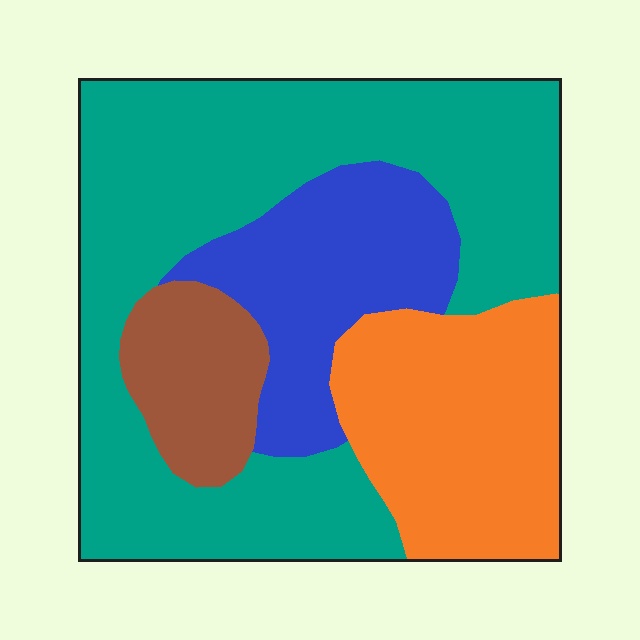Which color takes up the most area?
Teal, at roughly 50%.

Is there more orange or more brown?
Orange.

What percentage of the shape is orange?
Orange covers about 20% of the shape.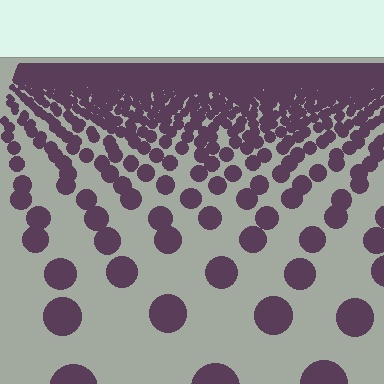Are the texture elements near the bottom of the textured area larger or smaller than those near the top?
Larger. Near the bottom, elements are closer to the viewer and appear at a bigger on-screen size.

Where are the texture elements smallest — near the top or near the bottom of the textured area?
Near the top.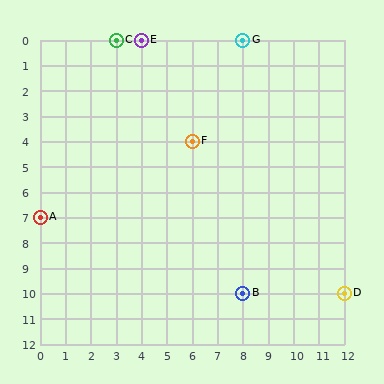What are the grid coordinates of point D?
Point D is at grid coordinates (12, 10).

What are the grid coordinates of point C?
Point C is at grid coordinates (3, 0).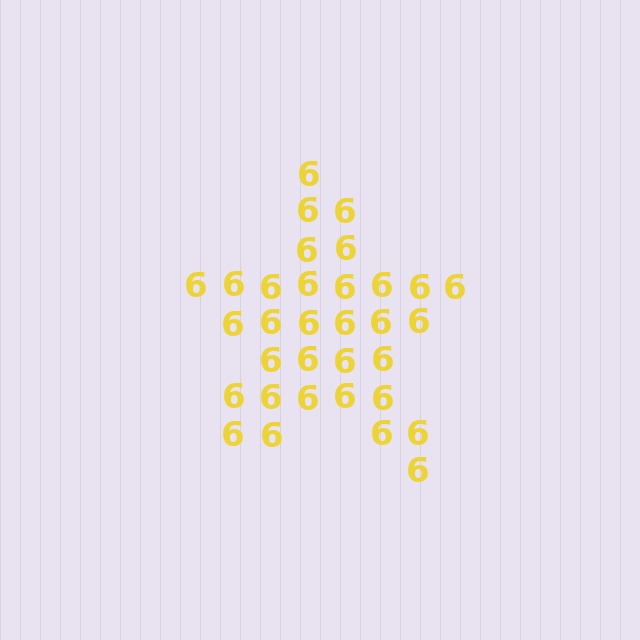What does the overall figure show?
The overall figure shows a star.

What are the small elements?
The small elements are digit 6's.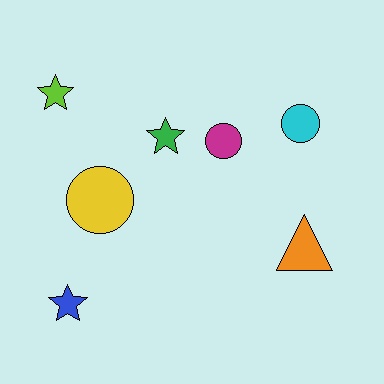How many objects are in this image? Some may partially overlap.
There are 7 objects.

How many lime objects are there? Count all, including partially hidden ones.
There is 1 lime object.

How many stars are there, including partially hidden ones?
There are 3 stars.